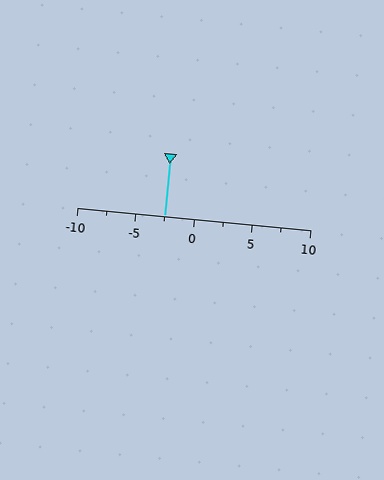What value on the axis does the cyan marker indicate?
The marker indicates approximately -2.5.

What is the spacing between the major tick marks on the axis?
The major ticks are spaced 5 apart.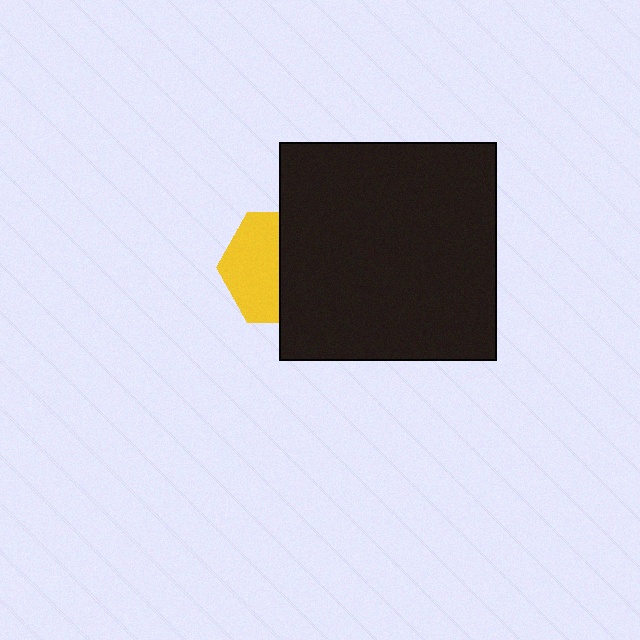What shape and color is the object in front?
The object in front is a black square.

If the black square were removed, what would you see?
You would see the complete yellow hexagon.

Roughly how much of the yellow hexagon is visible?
About half of it is visible (roughly 50%).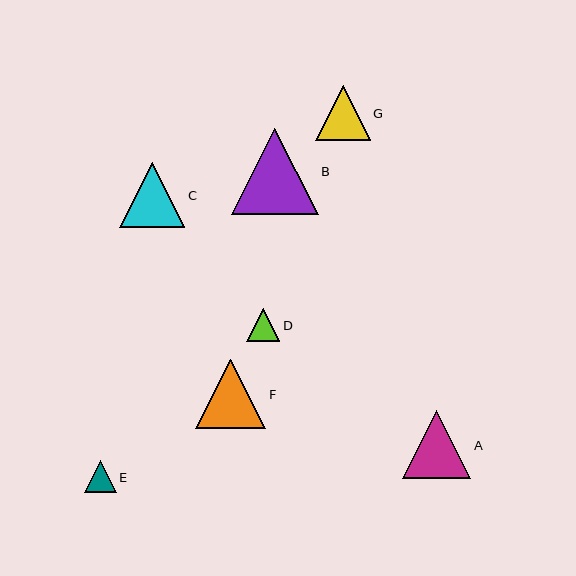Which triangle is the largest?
Triangle B is the largest with a size of approximately 86 pixels.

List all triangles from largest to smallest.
From largest to smallest: B, F, A, C, G, D, E.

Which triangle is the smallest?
Triangle E is the smallest with a size of approximately 32 pixels.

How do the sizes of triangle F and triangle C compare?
Triangle F and triangle C are approximately the same size.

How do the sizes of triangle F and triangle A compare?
Triangle F and triangle A are approximately the same size.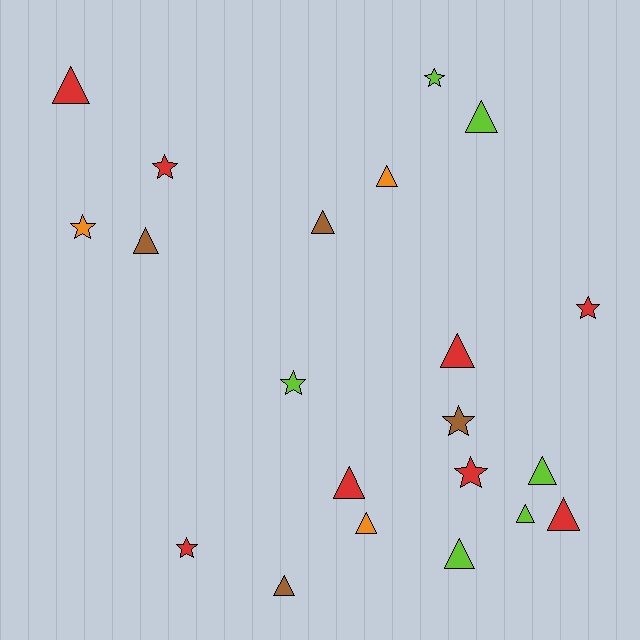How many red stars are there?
There are 4 red stars.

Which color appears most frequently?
Red, with 8 objects.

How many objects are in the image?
There are 21 objects.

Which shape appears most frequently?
Triangle, with 13 objects.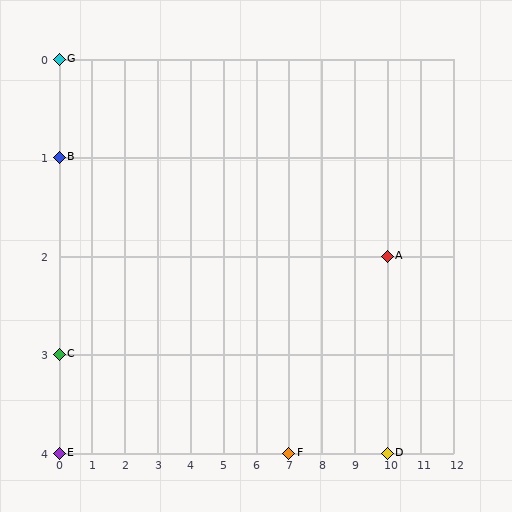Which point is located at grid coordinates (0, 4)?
Point E is at (0, 4).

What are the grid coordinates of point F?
Point F is at grid coordinates (7, 4).